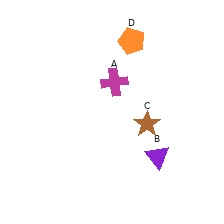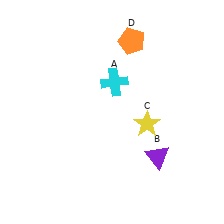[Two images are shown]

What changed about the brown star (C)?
In Image 1, C is brown. In Image 2, it changed to yellow.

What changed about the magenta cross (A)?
In Image 1, A is magenta. In Image 2, it changed to cyan.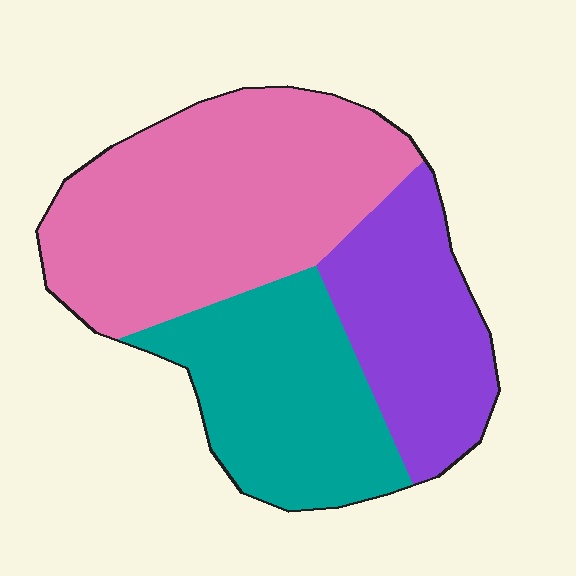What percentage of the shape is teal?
Teal covers 29% of the shape.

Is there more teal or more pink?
Pink.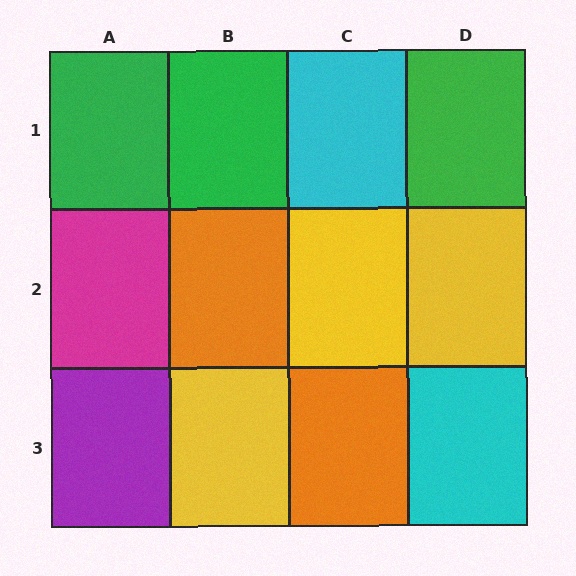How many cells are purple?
1 cell is purple.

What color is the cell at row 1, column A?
Green.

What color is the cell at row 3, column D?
Cyan.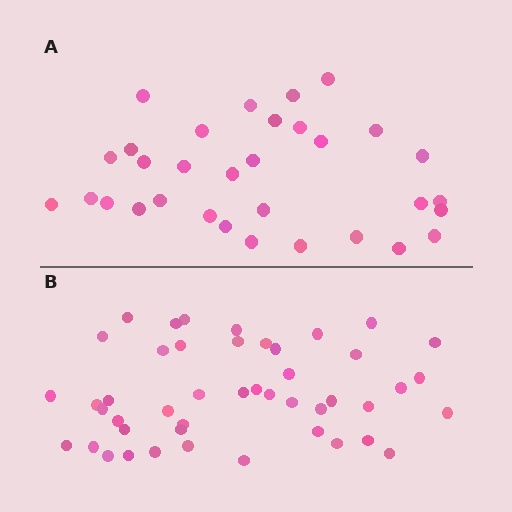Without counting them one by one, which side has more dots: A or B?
Region B (the bottom region) has more dots.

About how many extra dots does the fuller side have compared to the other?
Region B has approximately 15 more dots than region A.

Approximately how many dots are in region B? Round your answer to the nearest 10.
About 50 dots. (The exact count is 46, which rounds to 50.)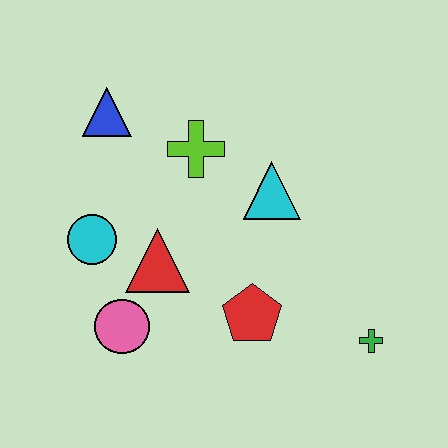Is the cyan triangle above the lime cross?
No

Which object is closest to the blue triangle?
The lime cross is closest to the blue triangle.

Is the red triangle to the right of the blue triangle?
Yes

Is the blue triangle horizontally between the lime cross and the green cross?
No